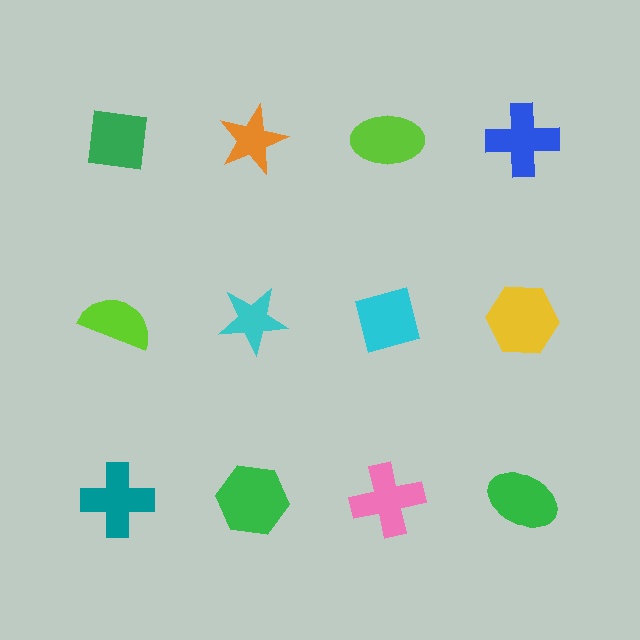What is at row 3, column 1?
A teal cross.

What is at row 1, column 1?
A green square.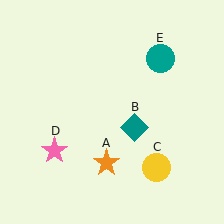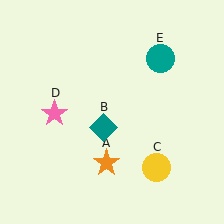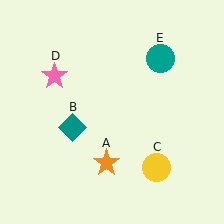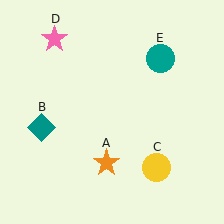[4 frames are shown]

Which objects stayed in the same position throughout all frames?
Orange star (object A) and yellow circle (object C) and teal circle (object E) remained stationary.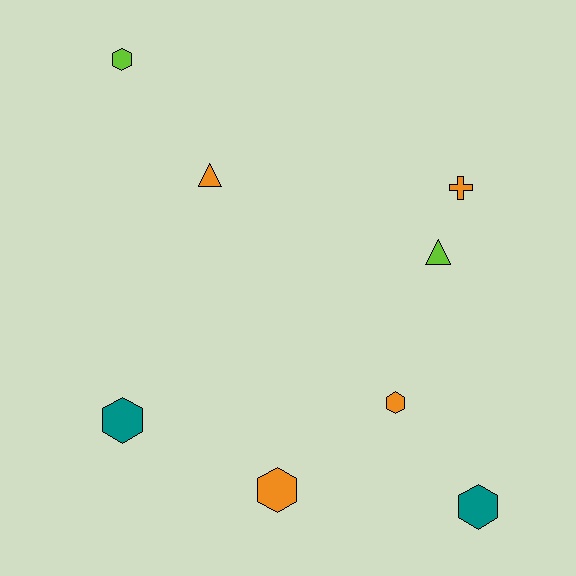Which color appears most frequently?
Orange, with 4 objects.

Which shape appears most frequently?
Hexagon, with 5 objects.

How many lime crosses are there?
There are no lime crosses.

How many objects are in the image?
There are 8 objects.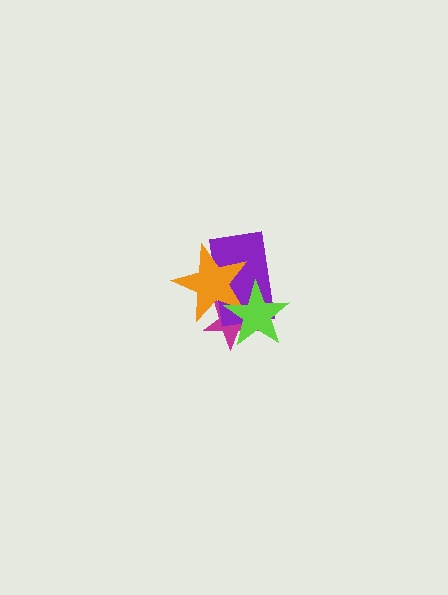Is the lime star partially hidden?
No, no other shape covers it.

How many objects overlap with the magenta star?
3 objects overlap with the magenta star.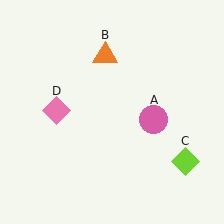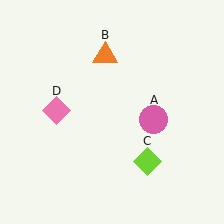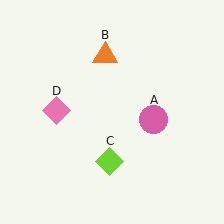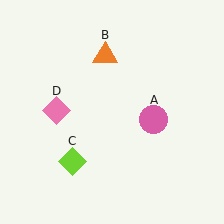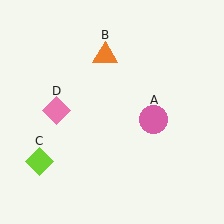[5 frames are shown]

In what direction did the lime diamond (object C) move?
The lime diamond (object C) moved left.